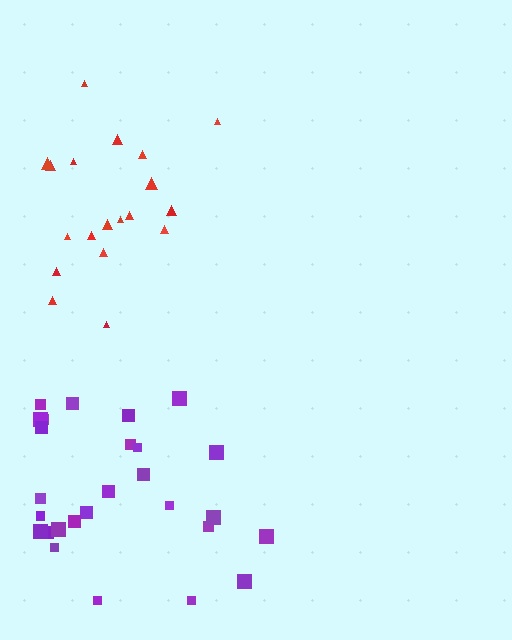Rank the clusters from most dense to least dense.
red, purple.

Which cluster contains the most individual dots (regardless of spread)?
Purple (29).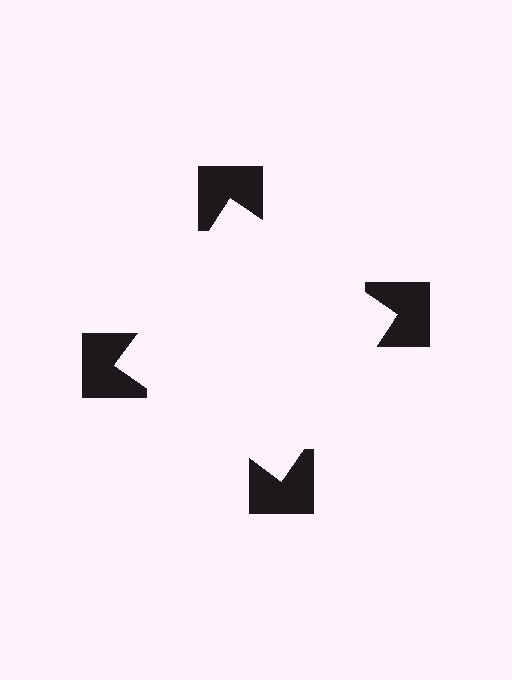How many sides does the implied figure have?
4 sides.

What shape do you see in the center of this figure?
An illusory square — its edges are inferred from the aligned wedge cuts in the notched squares, not physically drawn.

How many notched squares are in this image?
There are 4 — one at each vertex of the illusory square.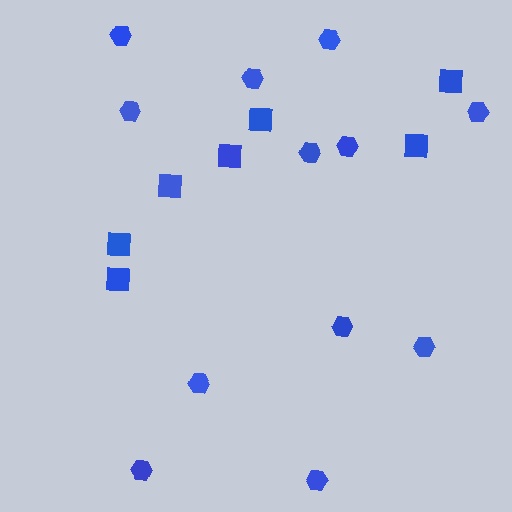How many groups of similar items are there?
There are 2 groups: one group of squares (7) and one group of hexagons (12).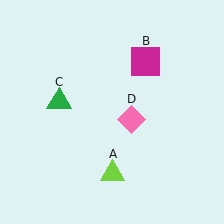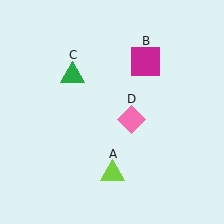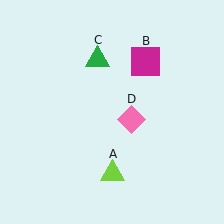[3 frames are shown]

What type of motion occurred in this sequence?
The green triangle (object C) rotated clockwise around the center of the scene.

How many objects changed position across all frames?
1 object changed position: green triangle (object C).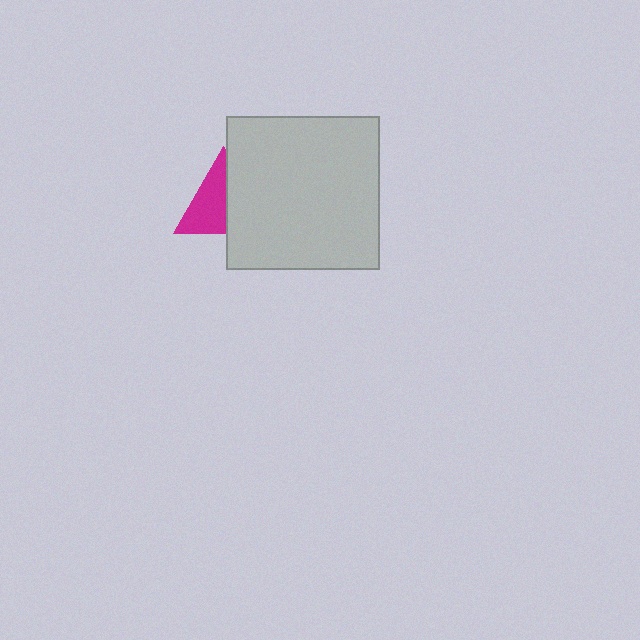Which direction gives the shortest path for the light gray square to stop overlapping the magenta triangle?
Moving right gives the shortest separation.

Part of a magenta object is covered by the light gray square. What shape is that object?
It is a triangle.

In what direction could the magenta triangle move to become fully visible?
The magenta triangle could move left. That would shift it out from behind the light gray square entirely.